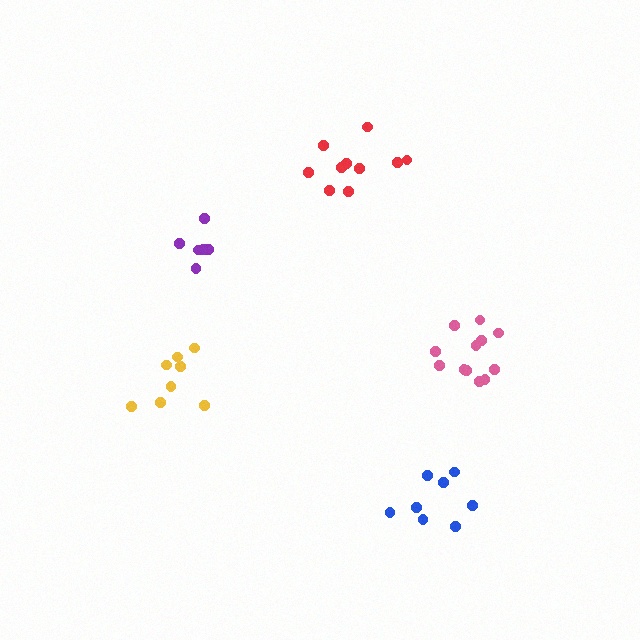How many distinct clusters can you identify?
There are 5 distinct clusters.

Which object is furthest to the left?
The yellow cluster is leftmost.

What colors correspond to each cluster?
The clusters are colored: yellow, red, pink, blue, purple.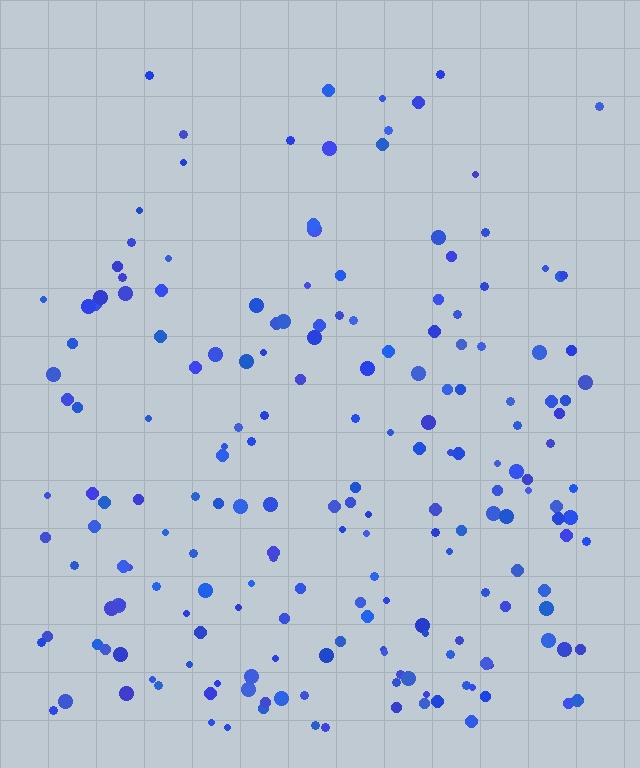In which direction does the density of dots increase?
From top to bottom, with the bottom side densest.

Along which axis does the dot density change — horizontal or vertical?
Vertical.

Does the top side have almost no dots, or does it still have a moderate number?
Still a moderate number, just noticeably fewer than the bottom.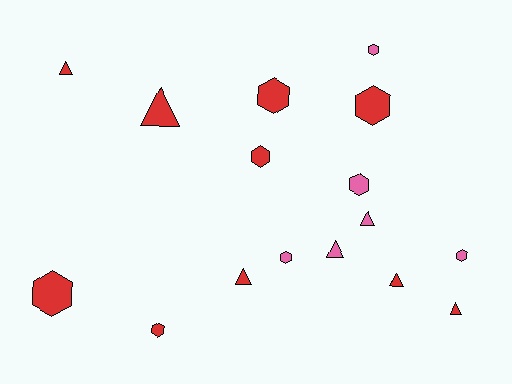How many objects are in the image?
There are 16 objects.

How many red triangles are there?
There are 5 red triangles.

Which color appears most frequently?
Red, with 10 objects.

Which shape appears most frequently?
Hexagon, with 9 objects.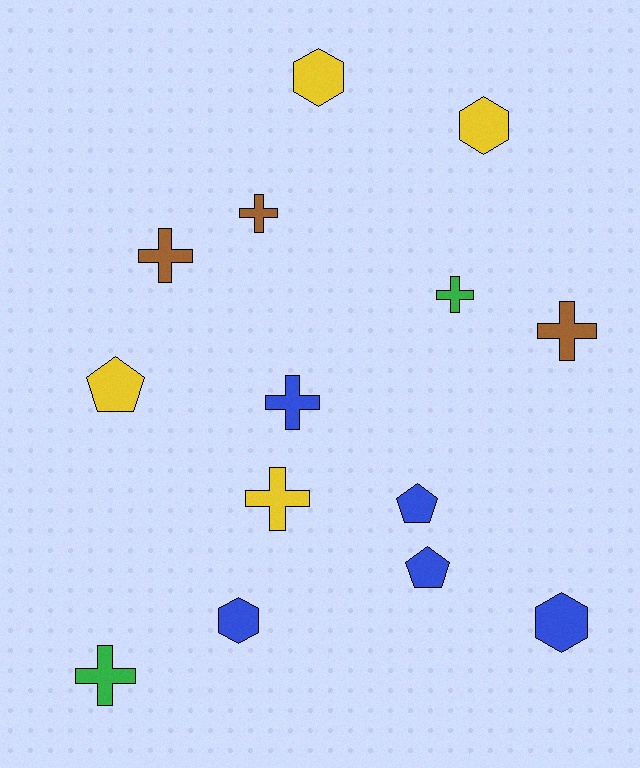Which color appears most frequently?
Blue, with 5 objects.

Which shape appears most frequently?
Cross, with 7 objects.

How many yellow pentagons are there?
There is 1 yellow pentagon.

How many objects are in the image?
There are 14 objects.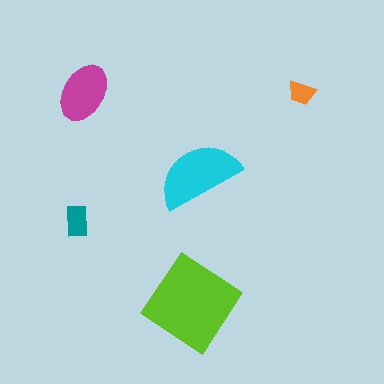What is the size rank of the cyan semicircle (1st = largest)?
2nd.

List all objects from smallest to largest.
The orange trapezoid, the teal rectangle, the magenta ellipse, the cyan semicircle, the lime diamond.